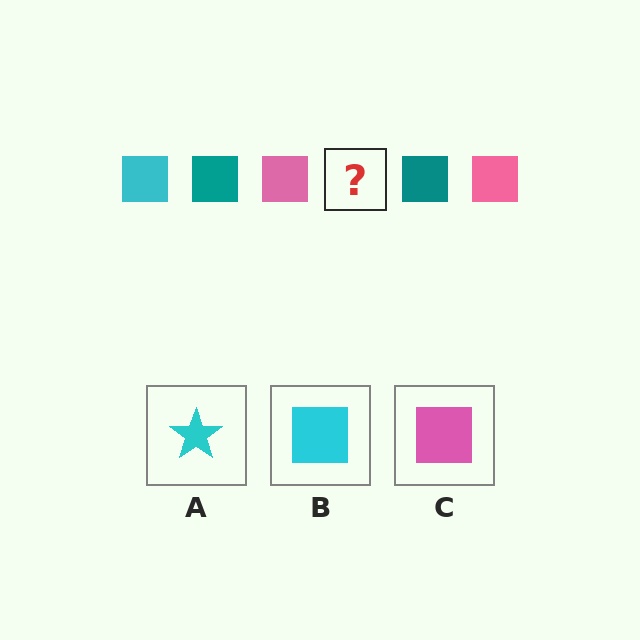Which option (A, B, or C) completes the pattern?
B.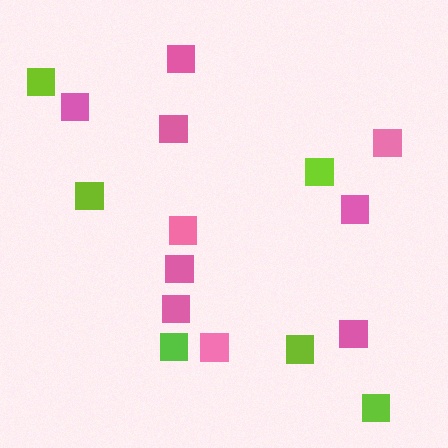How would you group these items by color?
There are 2 groups: one group of lime squares (6) and one group of pink squares (10).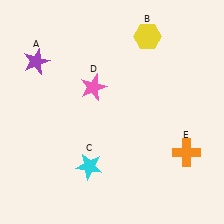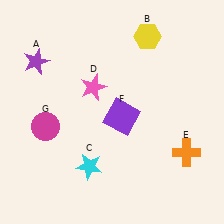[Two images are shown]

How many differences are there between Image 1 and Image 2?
There are 2 differences between the two images.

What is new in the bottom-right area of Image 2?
A purple square (F) was added in the bottom-right area of Image 2.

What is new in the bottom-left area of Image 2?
A magenta circle (G) was added in the bottom-left area of Image 2.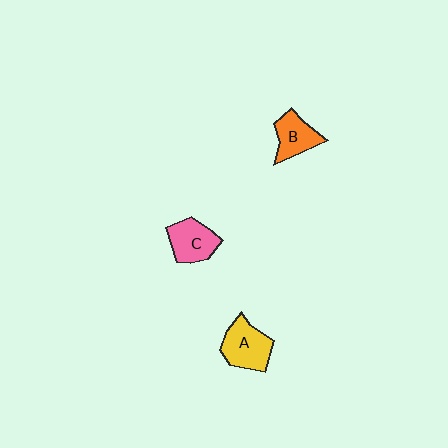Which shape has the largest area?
Shape A (yellow).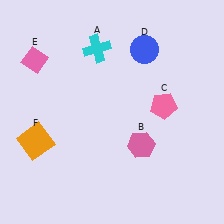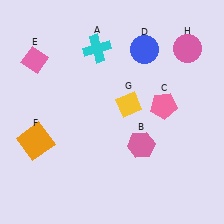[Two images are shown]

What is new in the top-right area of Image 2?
A pink circle (H) was added in the top-right area of Image 2.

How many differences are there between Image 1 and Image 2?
There are 2 differences between the two images.